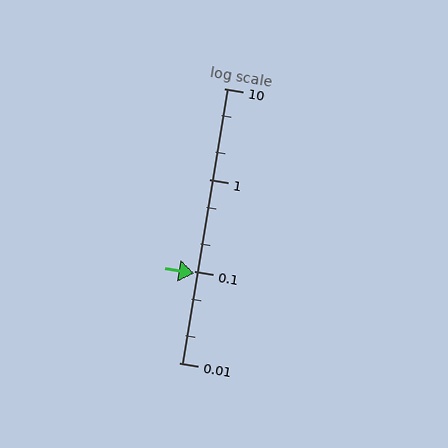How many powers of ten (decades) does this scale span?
The scale spans 3 decades, from 0.01 to 10.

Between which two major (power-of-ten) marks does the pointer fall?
The pointer is between 0.01 and 0.1.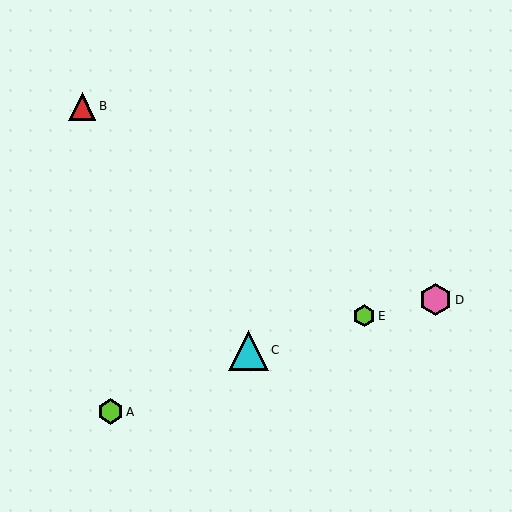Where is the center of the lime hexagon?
The center of the lime hexagon is at (364, 316).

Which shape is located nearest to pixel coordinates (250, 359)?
The cyan triangle (labeled C) at (249, 350) is nearest to that location.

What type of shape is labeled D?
Shape D is a pink hexagon.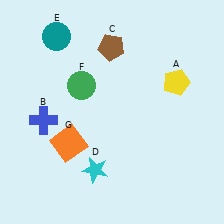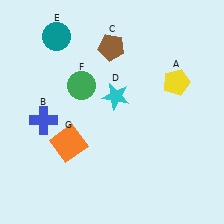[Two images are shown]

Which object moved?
The cyan star (D) moved up.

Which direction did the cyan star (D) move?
The cyan star (D) moved up.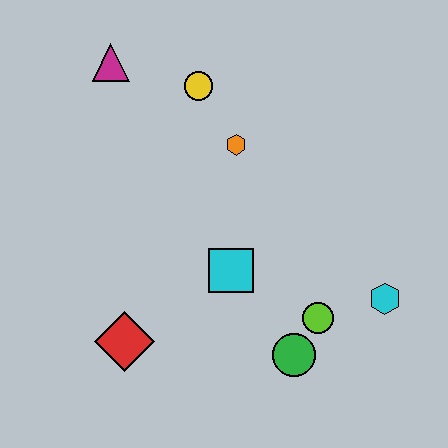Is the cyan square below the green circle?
No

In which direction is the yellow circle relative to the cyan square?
The yellow circle is above the cyan square.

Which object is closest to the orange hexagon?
The yellow circle is closest to the orange hexagon.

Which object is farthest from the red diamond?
The magenta triangle is farthest from the red diamond.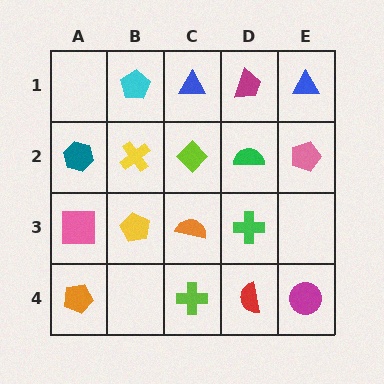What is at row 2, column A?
A teal hexagon.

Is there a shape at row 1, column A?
No, that cell is empty.